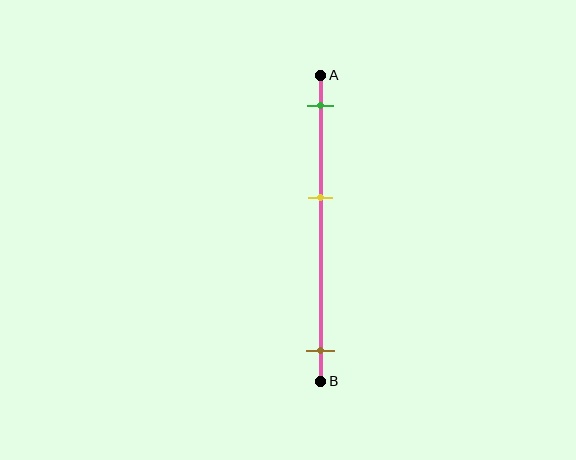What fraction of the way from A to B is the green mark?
The green mark is approximately 10% (0.1) of the way from A to B.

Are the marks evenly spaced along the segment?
No, the marks are not evenly spaced.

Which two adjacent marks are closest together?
The green and yellow marks are the closest adjacent pair.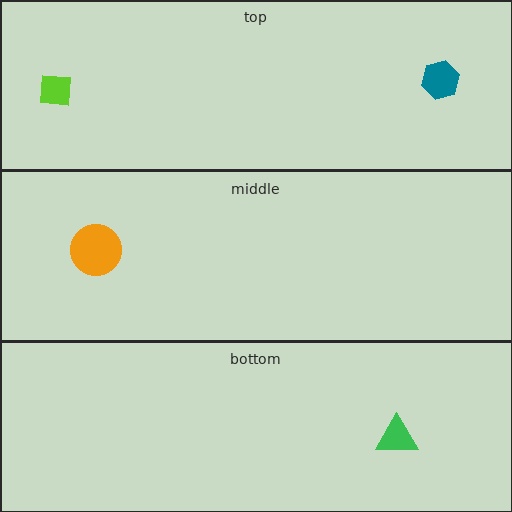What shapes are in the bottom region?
The green triangle.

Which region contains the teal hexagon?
The top region.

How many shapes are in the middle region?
1.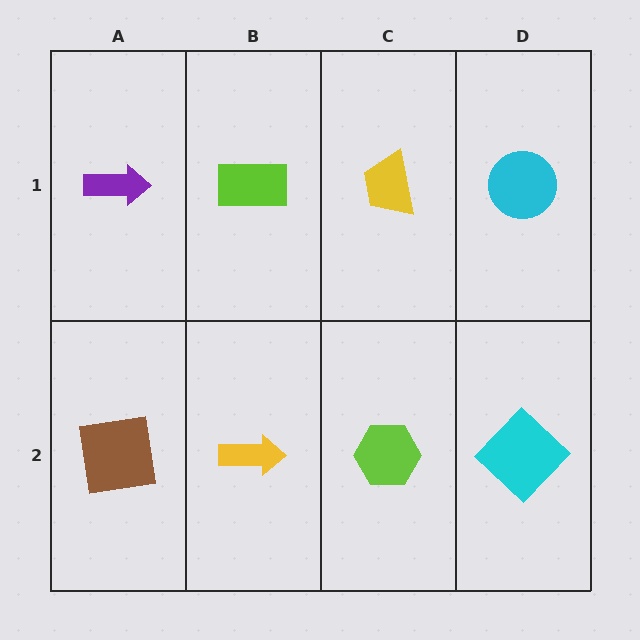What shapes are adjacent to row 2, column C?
A yellow trapezoid (row 1, column C), a yellow arrow (row 2, column B), a cyan diamond (row 2, column D).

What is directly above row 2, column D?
A cyan circle.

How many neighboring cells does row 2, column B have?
3.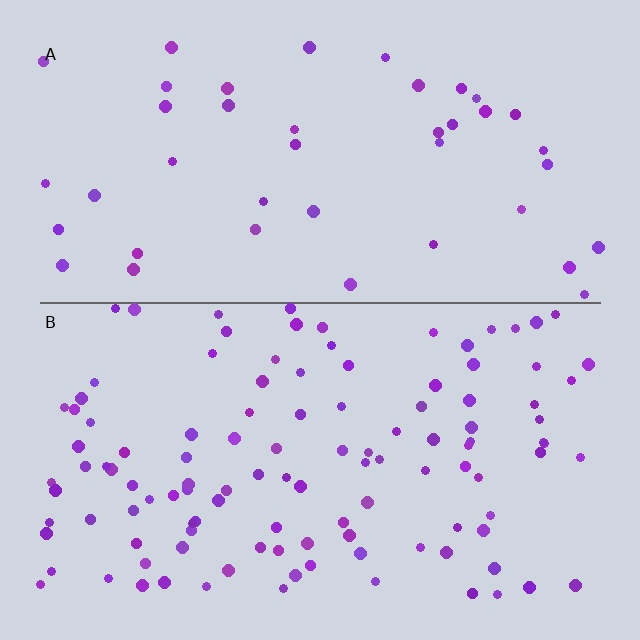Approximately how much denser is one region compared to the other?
Approximately 2.7× — region B over region A.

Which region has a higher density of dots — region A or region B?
B (the bottom).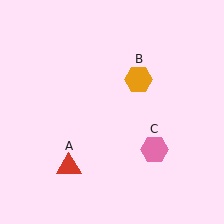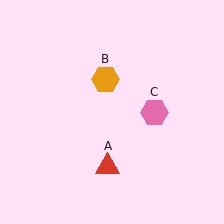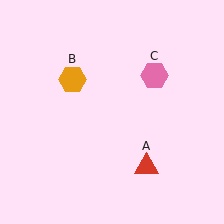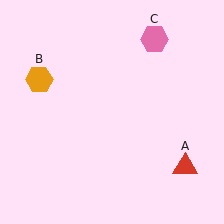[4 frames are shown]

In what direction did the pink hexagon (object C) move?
The pink hexagon (object C) moved up.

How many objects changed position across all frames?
3 objects changed position: red triangle (object A), orange hexagon (object B), pink hexagon (object C).